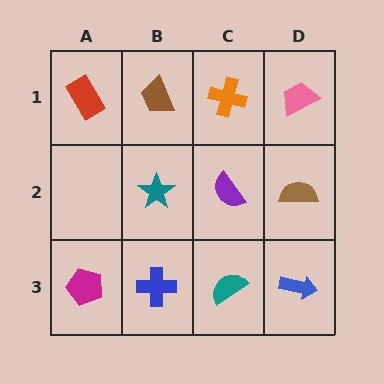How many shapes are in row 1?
4 shapes.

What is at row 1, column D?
A pink trapezoid.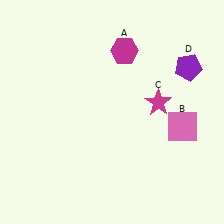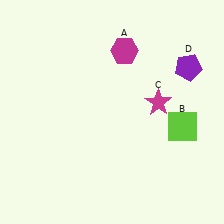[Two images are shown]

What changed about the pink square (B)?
In Image 1, B is pink. In Image 2, it changed to lime.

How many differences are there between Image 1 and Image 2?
There is 1 difference between the two images.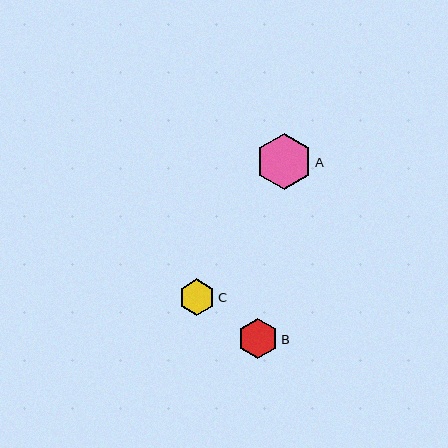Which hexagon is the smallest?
Hexagon C is the smallest with a size of approximately 36 pixels.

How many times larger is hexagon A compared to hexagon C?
Hexagon A is approximately 1.6 times the size of hexagon C.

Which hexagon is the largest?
Hexagon A is the largest with a size of approximately 56 pixels.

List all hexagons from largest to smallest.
From largest to smallest: A, B, C.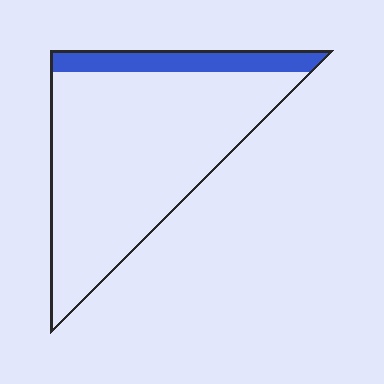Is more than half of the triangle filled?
No.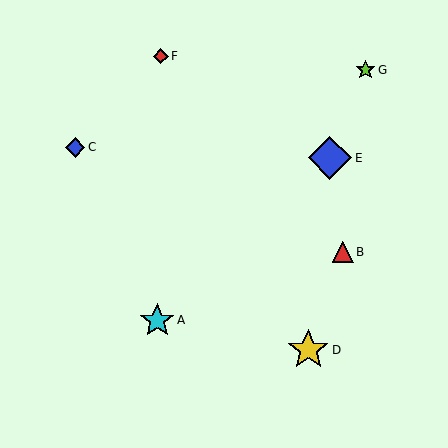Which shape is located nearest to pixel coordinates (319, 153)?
The blue diamond (labeled E) at (330, 158) is nearest to that location.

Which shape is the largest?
The blue diamond (labeled E) is the largest.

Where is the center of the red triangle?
The center of the red triangle is at (343, 252).